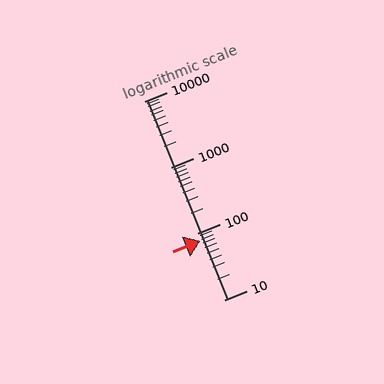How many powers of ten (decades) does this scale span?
The scale spans 3 decades, from 10 to 10000.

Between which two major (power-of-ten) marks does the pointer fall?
The pointer is between 10 and 100.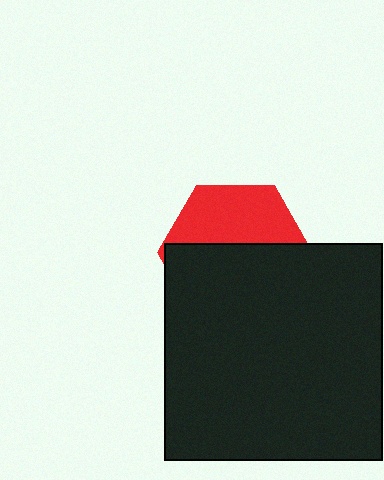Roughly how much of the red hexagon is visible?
A small part of it is visible (roughly 42%).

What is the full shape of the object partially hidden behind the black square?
The partially hidden object is a red hexagon.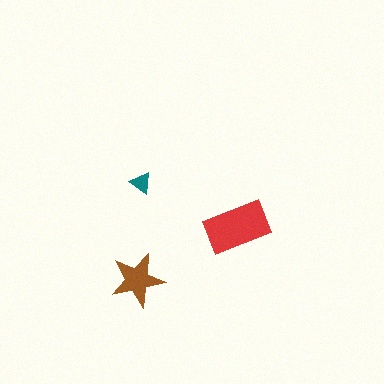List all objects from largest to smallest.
The red rectangle, the brown star, the teal triangle.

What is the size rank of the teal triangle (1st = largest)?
3rd.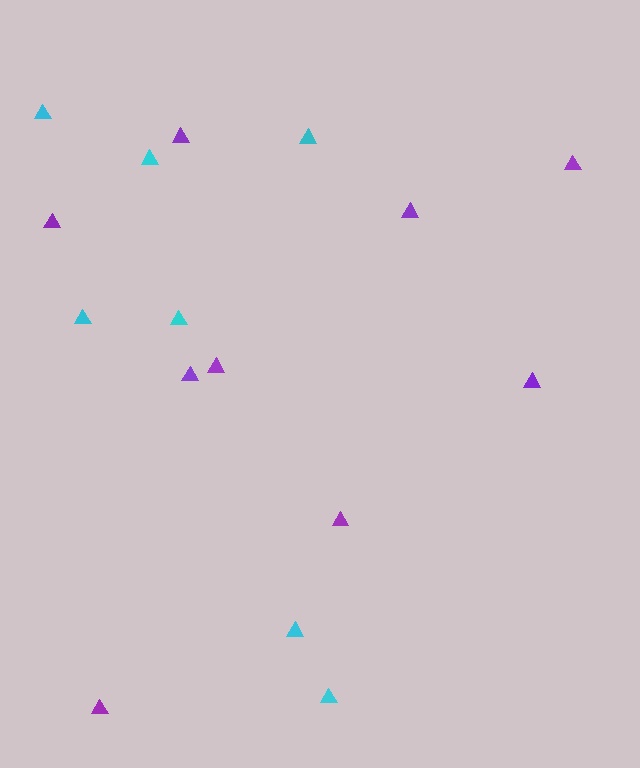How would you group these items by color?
There are 2 groups: one group of purple triangles (9) and one group of cyan triangles (7).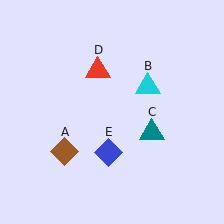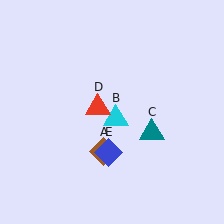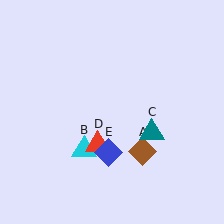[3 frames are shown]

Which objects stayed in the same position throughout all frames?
Teal triangle (object C) and blue diamond (object E) remained stationary.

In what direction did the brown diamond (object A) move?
The brown diamond (object A) moved right.